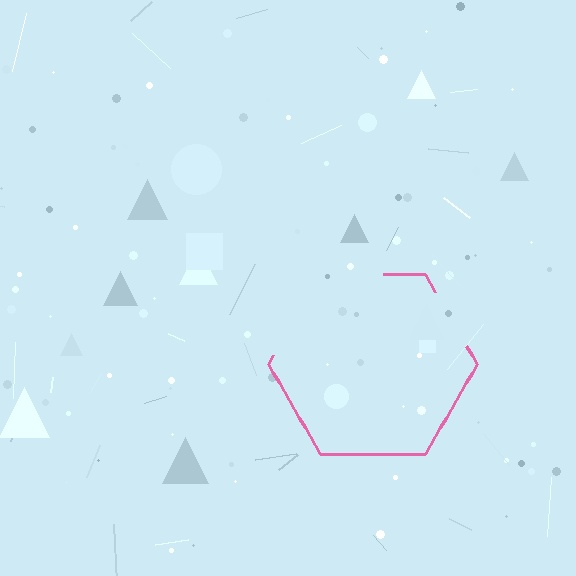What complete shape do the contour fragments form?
The contour fragments form a hexagon.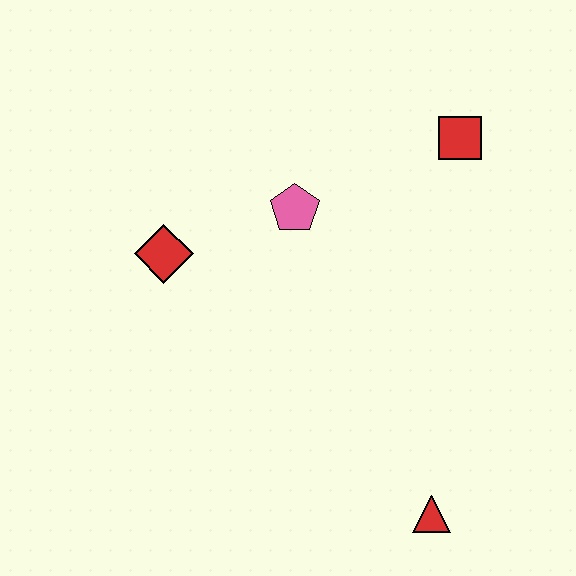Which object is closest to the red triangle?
The pink pentagon is closest to the red triangle.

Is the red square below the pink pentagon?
No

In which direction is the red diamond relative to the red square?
The red diamond is to the left of the red square.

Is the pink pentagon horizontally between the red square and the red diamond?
Yes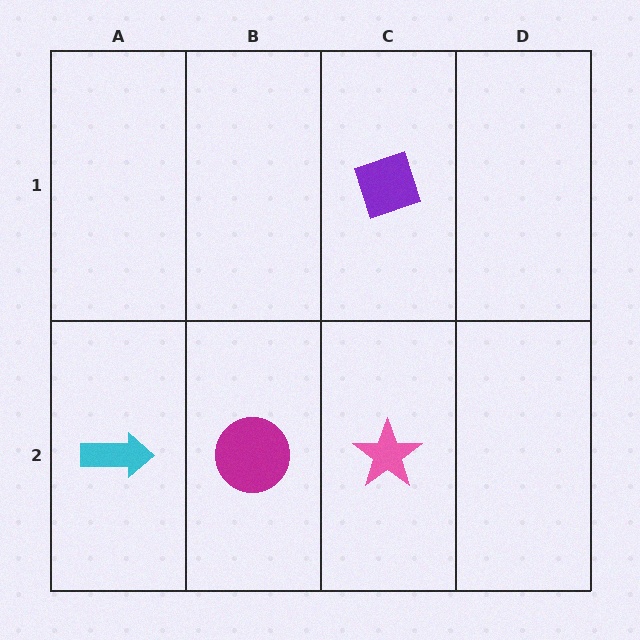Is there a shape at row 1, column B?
No, that cell is empty.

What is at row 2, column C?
A pink star.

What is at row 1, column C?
A purple diamond.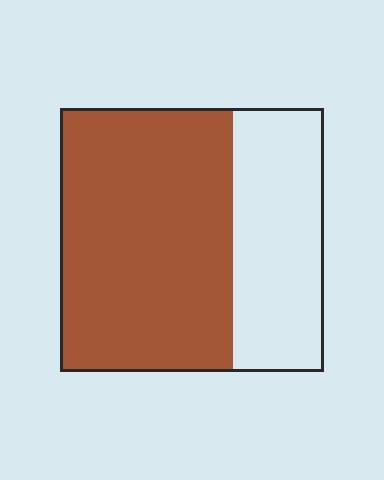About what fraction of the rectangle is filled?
About two thirds (2/3).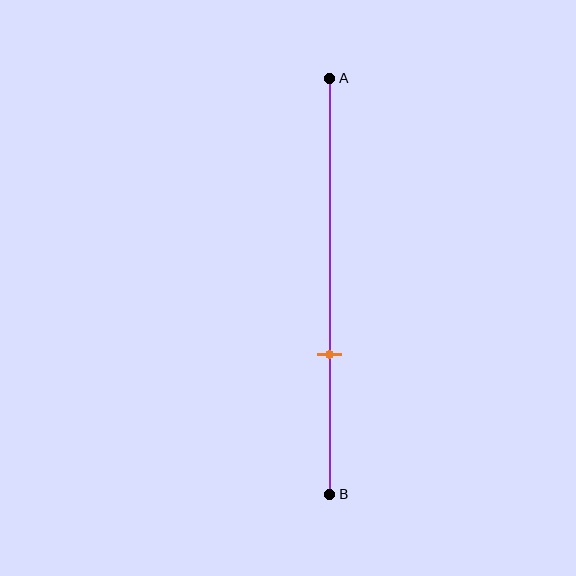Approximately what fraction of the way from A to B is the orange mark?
The orange mark is approximately 65% of the way from A to B.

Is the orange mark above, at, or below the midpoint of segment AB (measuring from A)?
The orange mark is below the midpoint of segment AB.